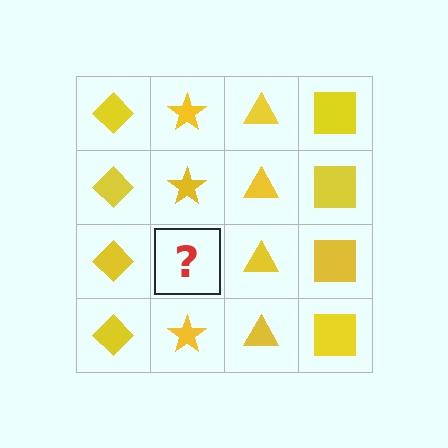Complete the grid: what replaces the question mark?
The question mark should be replaced with a yellow star.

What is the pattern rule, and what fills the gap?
The rule is that each column has a consistent shape. The gap should be filled with a yellow star.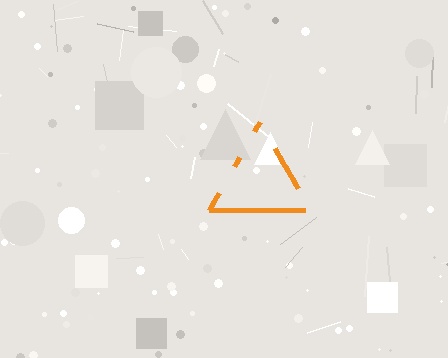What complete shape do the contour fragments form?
The contour fragments form a triangle.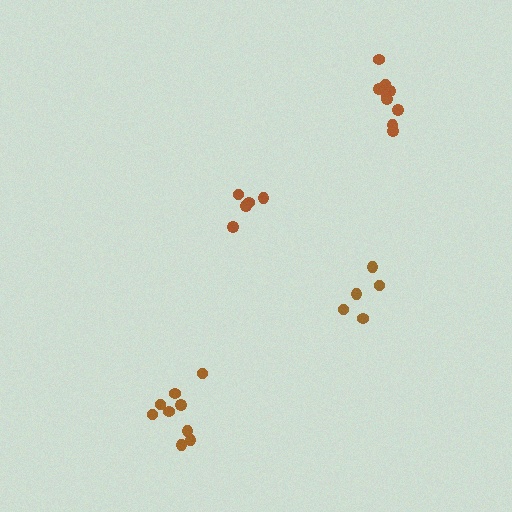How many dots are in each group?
Group 1: 9 dots, Group 2: 5 dots, Group 3: 5 dots, Group 4: 9 dots (28 total).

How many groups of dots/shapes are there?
There are 4 groups.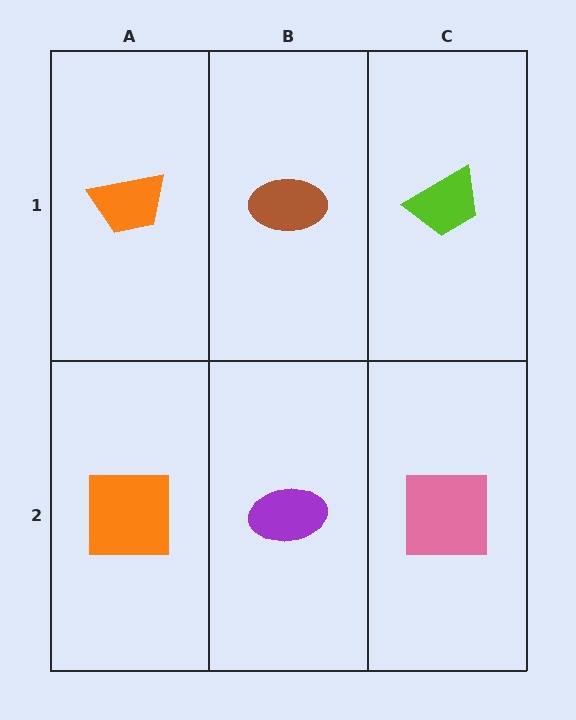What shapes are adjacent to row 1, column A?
An orange square (row 2, column A), a brown ellipse (row 1, column B).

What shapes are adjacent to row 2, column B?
A brown ellipse (row 1, column B), an orange square (row 2, column A), a pink square (row 2, column C).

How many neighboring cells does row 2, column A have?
2.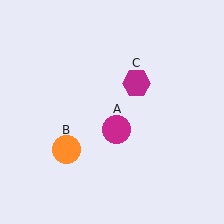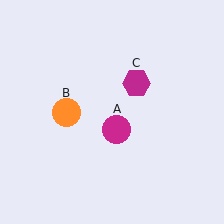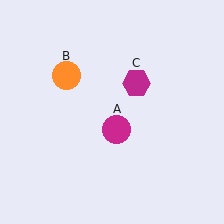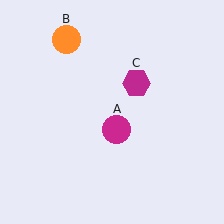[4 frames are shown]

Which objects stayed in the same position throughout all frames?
Magenta circle (object A) and magenta hexagon (object C) remained stationary.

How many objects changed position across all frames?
1 object changed position: orange circle (object B).